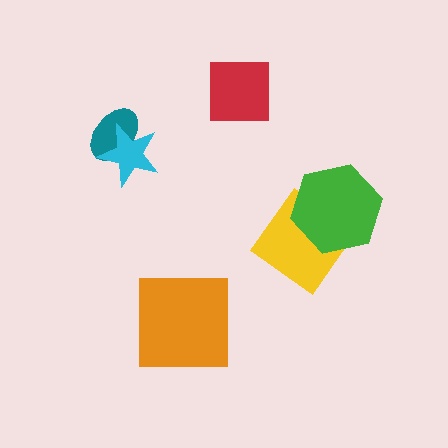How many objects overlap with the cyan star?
1 object overlaps with the cyan star.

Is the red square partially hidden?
No, no other shape covers it.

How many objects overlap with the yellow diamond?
1 object overlaps with the yellow diamond.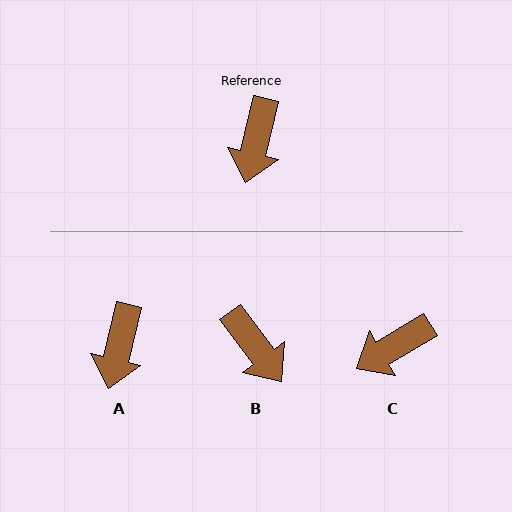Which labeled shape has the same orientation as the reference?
A.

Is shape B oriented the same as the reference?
No, it is off by about 50 degrees.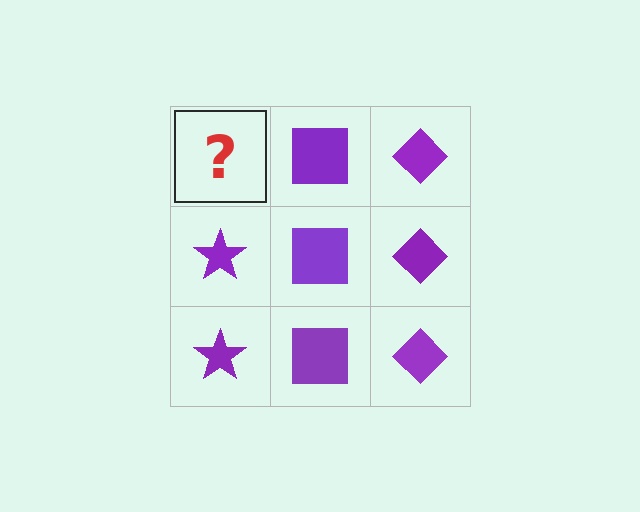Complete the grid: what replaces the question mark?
The question mark should be replaced with a purple star.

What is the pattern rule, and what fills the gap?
The rule is that each column has a consistent shape. The gap should be filled with a purple star.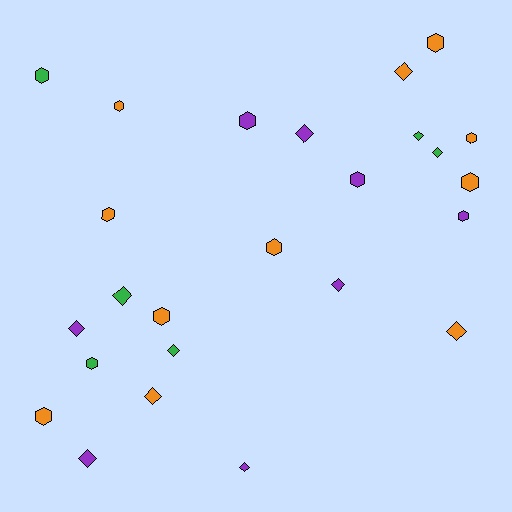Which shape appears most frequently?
Hexagon, with 13 objects.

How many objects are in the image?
There are 25 objects.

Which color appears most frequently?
Orange, with 11 objects.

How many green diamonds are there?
There are 4 green diamonds.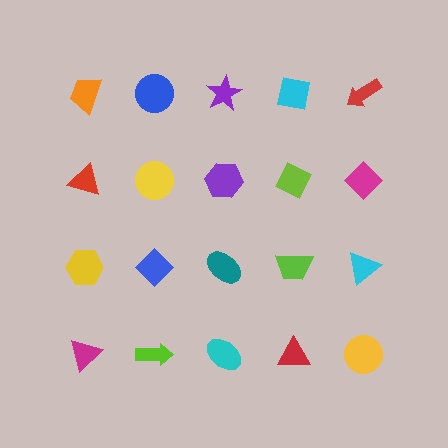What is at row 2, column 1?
A red triangle.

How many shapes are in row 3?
5 shapes.